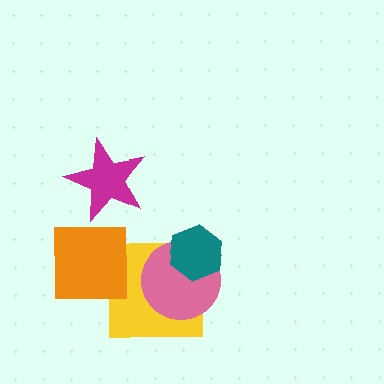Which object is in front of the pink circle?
The teal hexagon is in front of the pink circle.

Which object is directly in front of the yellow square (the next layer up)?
The pink circle is directly in front of the yellow square.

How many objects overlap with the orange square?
1 object overlaps with the orange square.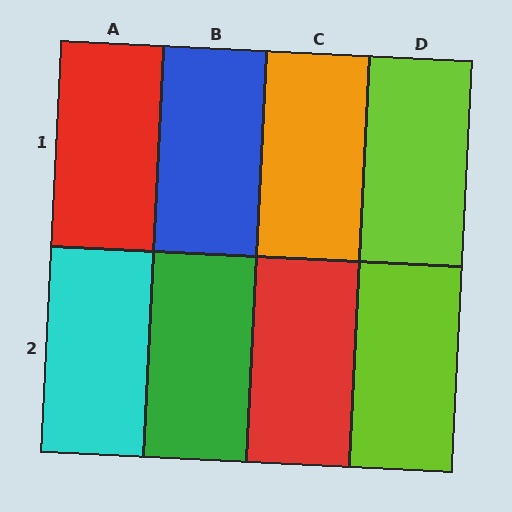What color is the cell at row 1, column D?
Lime.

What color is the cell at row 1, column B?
Blue.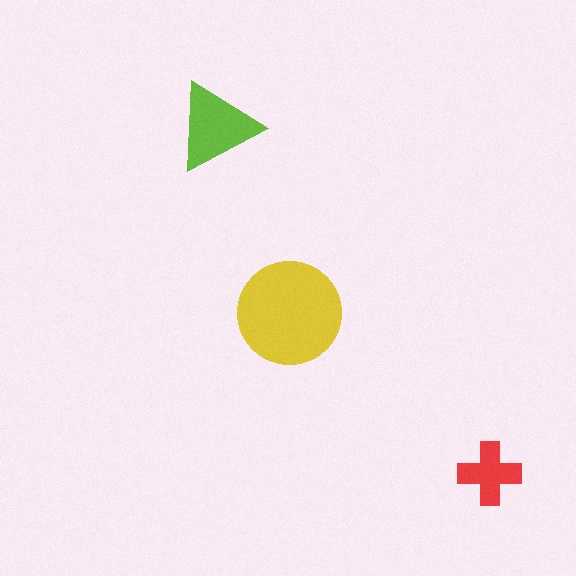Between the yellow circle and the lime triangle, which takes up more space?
The yellow circle.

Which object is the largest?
The yellow circle.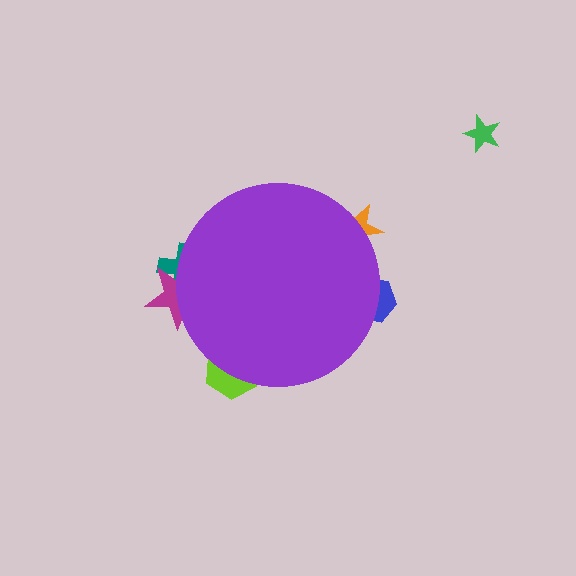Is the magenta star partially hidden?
Yes, the magenta star is partially hidden behind the purple circle.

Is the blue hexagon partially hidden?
Yes, the blue hexagon is partially hidden behind the purple circle.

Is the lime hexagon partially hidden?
Yes, the lime hexagon is partially hidden behind the purple circle.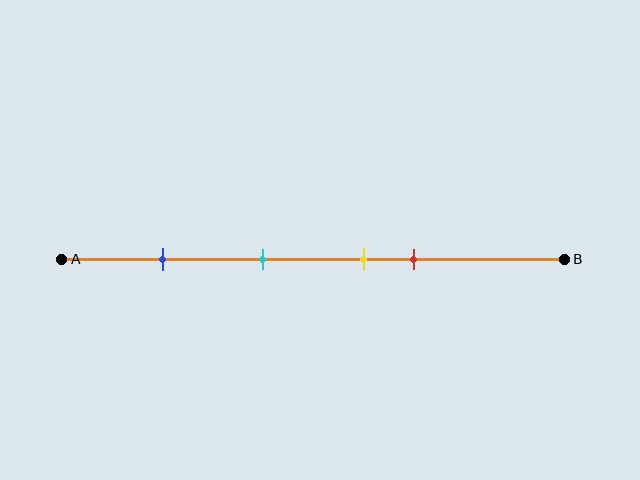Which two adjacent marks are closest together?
The yellow and red marks are the closest adjacent pair.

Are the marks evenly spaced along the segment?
No, the marks are not evenly spaced.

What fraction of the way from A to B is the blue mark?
The blue mark is approximately 20% (0.2) of the way from A to B.